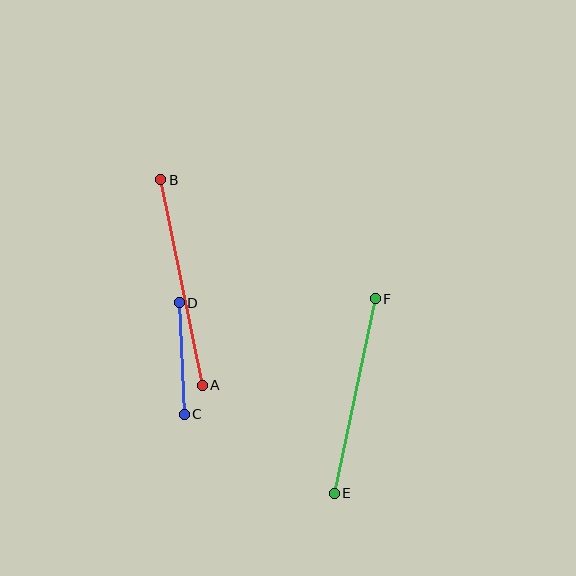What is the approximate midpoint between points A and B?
The midpoint is at approximately (181, 282) pixels.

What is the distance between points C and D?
The distance is approximately 112 pixels.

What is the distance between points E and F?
The distance is approximately 199 pixels.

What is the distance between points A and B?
The distance is approximately 209 pixels.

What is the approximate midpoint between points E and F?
The midpoint is at approximately (355, 396) pixels.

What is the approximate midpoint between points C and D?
The midpoint is at approximately (182, 358) pixels.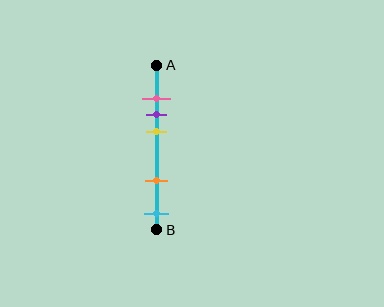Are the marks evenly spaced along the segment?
No, the marks are not evenly spaced.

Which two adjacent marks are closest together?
The pink and purple marks are the closest adjacent pair.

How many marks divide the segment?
There are 5 marks dividing the segment.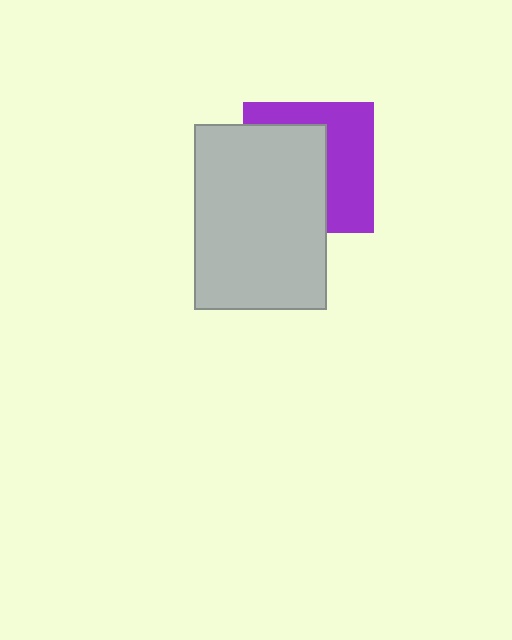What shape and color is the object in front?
The object in front is a light gray rectangle.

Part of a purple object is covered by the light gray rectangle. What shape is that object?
It is a square.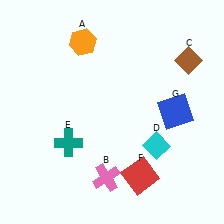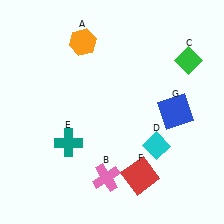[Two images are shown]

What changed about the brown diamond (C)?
In Image 1, C is brown. In Image 2, it changed to green.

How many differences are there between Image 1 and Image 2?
There is 1 difference between the two images.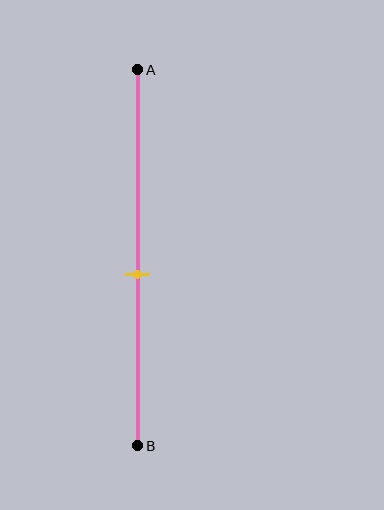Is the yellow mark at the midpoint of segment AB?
No, the mark is at about 55% from A, not at the 50% midpoint.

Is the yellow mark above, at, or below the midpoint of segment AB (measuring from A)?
The yellow mark is below the midpoint of segment AB.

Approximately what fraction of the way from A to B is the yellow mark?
The yellow mark is approximately 55% of the way from A to B.